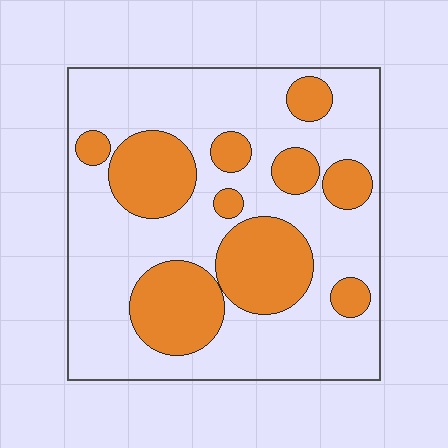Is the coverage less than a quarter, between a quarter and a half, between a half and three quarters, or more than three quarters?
Between a quarter and a half.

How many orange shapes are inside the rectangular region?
10.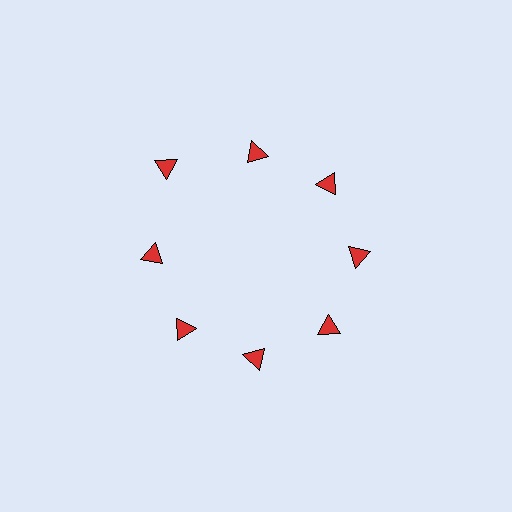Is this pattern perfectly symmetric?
No. The 8 red triangles are arranged in a ring, but one element near the 10 o'clock position is pushed outward from the center, breaking the 8-fold rotational symmetry.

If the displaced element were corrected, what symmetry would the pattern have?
It would have 8-fold rotational symmetry — the pattern would map onto itself every 45 degrees.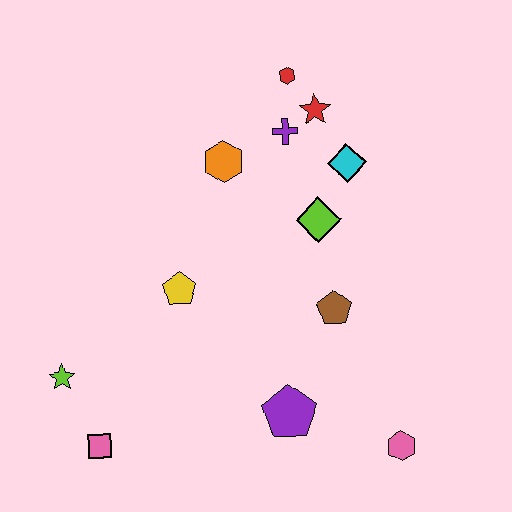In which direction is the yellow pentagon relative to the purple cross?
The yellow pentagon is below the purple cross.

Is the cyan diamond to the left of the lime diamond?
No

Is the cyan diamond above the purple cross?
No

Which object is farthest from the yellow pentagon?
The pink hexagon is farthest from the yellow pentagon.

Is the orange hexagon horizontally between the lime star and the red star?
Yes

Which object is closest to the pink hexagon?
The purple pentagon is closest to the pink hexagon.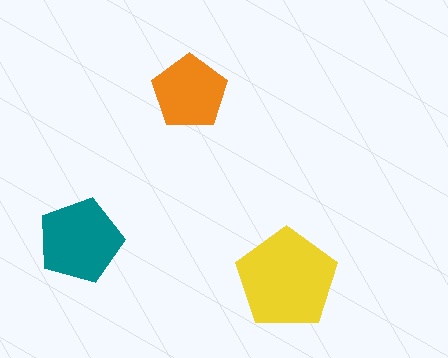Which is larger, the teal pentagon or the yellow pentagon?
The yellow one.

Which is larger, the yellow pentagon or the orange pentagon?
The yellow one.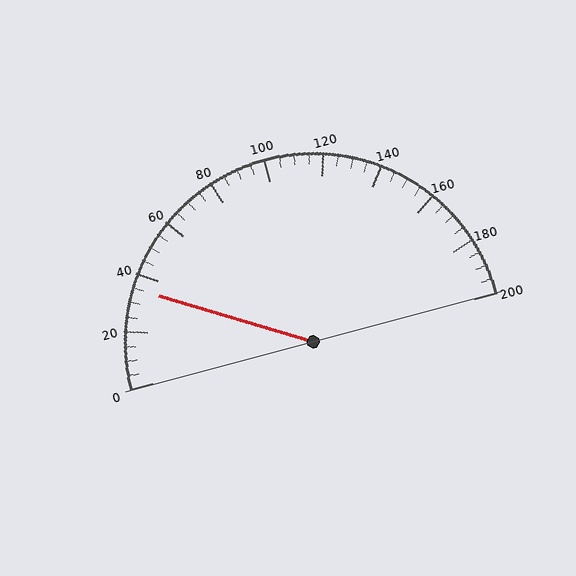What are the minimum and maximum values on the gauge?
The gauge ranges from 0 to 200.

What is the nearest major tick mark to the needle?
The nearest major tick mark is 40.